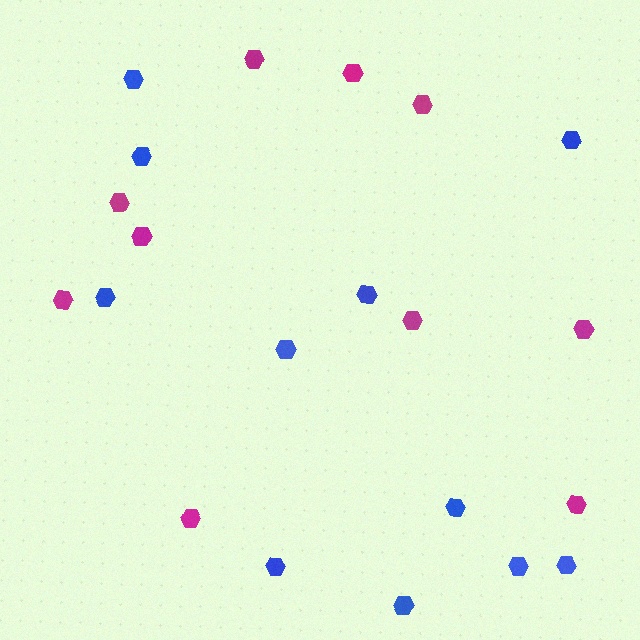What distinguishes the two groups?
There are 2 groups: one group of magenta hexagons (10) and one group of blue hexagons (11).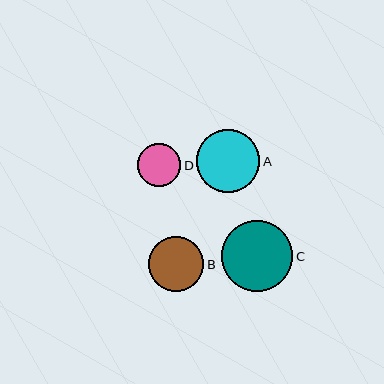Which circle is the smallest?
Circle D is the smallest with a size of approximately 43 pixels.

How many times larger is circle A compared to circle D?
Circle A is approximately 1.5 times the size of circle D.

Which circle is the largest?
Circle C is the largest with a size of approximately 71 pixels.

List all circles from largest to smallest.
From largest to smallest: C, A, B, D.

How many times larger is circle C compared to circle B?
Circle C is approximately 1.3 times the size of circle B.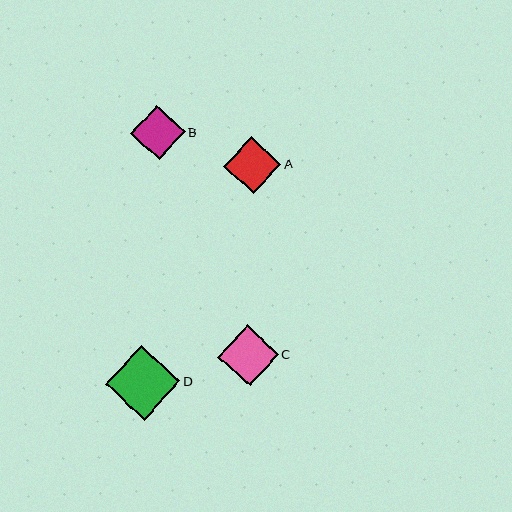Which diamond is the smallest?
Diamond B is the smallest with a size of approximately 54 pixels.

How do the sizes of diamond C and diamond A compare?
Diamond C and diamond A are approximately the same size.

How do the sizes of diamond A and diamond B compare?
Diamond A and diamond B are approximately the same size.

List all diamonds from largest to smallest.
From largest to smallest: D, C, A, B.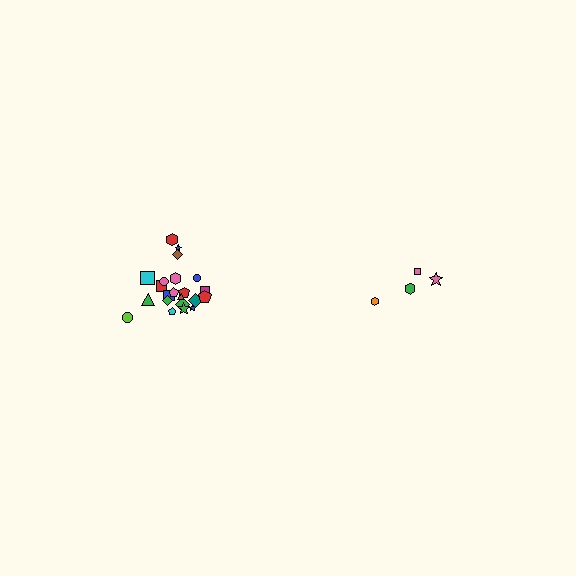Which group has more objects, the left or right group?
The left group.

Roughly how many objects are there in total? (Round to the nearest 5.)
Roughly 25 objects in total.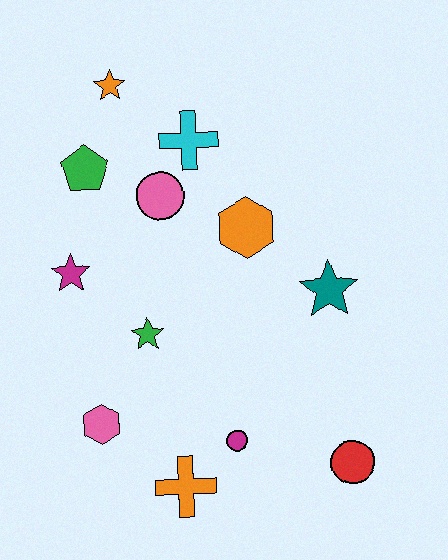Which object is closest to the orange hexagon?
The pink circle is closest to the orange hexagon.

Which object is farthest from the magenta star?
The red circle is farthest from the magenta star.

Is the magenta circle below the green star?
Yes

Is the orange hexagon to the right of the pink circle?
Yes